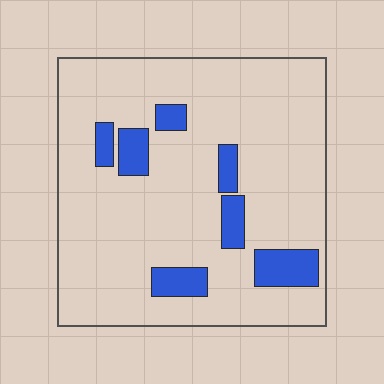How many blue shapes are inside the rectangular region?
7.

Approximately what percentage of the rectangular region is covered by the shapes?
Approximately 15%.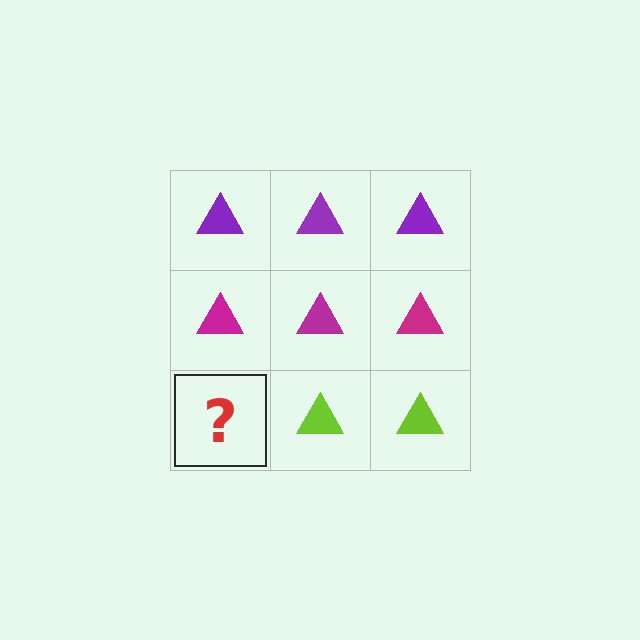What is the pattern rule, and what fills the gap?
The rule is that each row has a consistent color. The gap should be filled with a lime triangle.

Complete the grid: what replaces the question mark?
The question mark should be replaced with a lime triangle.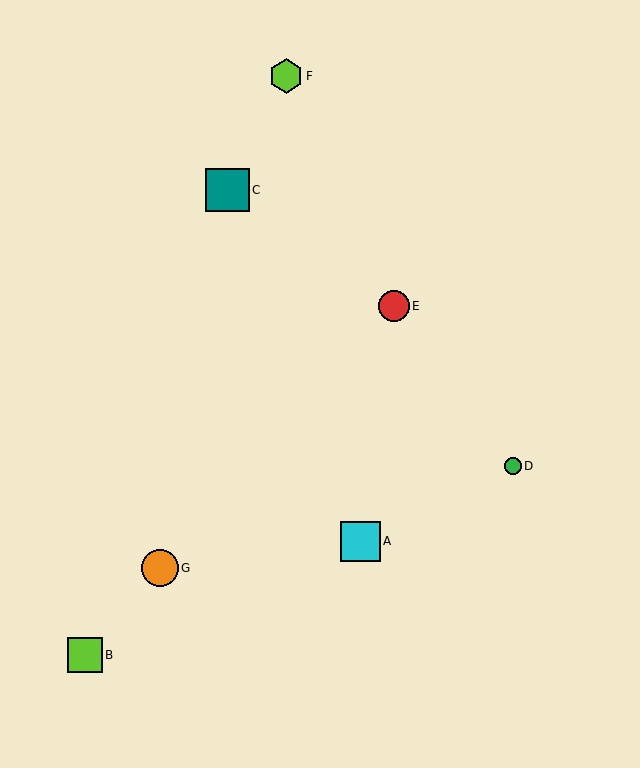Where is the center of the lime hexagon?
The center of the lime hexagon is at (286, 76).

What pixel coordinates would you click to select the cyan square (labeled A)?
Click at (360, 541) to select the cyan square A.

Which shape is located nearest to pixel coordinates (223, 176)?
The teal square (labeled C) at (227, 190) is nearest to that location.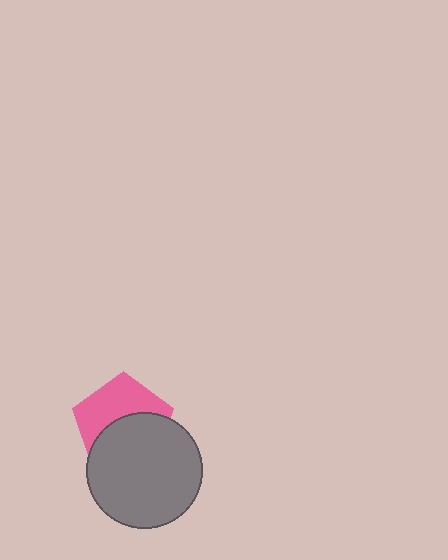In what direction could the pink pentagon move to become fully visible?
The pink pentagon could move up. That would shift it out from behind the gray circle entirely.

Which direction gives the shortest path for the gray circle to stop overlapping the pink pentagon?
Moving down gives the shortest separation.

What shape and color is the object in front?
The object in front is a gray circle.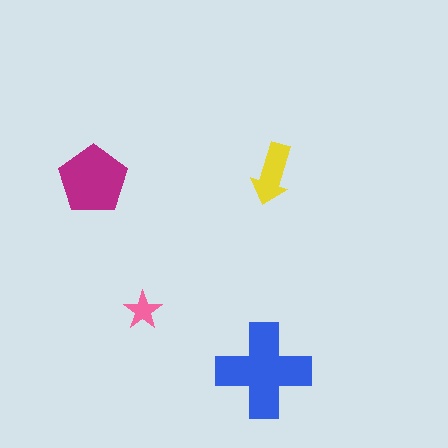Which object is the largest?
The blue cross.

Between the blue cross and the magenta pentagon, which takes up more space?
The blue cross.